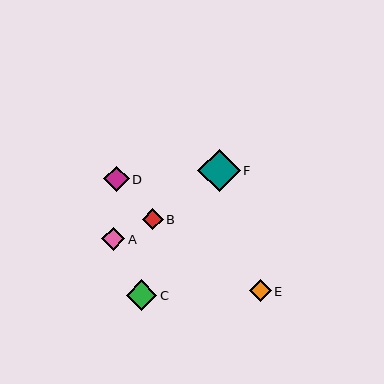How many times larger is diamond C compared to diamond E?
Diamond C is approximately 1.4 times the size of diamond E.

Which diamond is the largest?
Diamond F is the largest with a size of approximately 42 pixels.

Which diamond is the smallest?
Diamond B is the smallest with a size of approximately 21 pixels.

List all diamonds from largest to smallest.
From largest to smallest: F, C, D, A, E, B.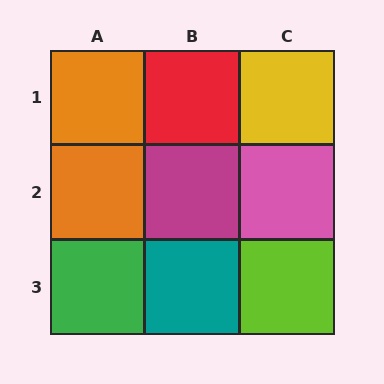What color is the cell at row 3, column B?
Teal.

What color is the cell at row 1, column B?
Red.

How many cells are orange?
2 cells are orange.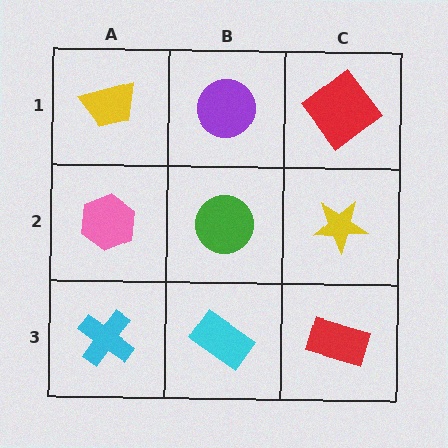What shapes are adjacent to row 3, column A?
A pink hexagon (row 2, column A), a cyan rectangle (row 3, column B).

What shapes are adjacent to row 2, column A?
A yellow trapezoid (row 1, column A), a cyan cross (row 3, column A), a green circle (row 2, column B).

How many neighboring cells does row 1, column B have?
3.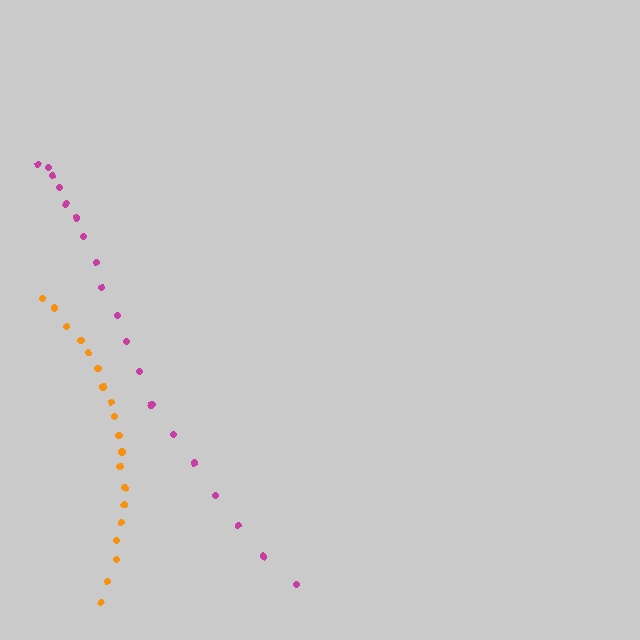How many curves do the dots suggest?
There are 2 distinct paths.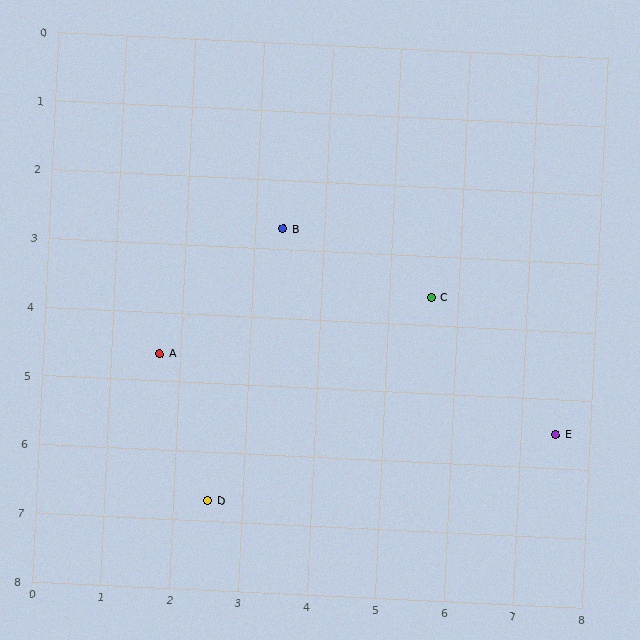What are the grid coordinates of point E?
Point E is at approximately (7.5, 5.5).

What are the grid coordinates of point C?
Point C is at approximately (5.6, 3.6).